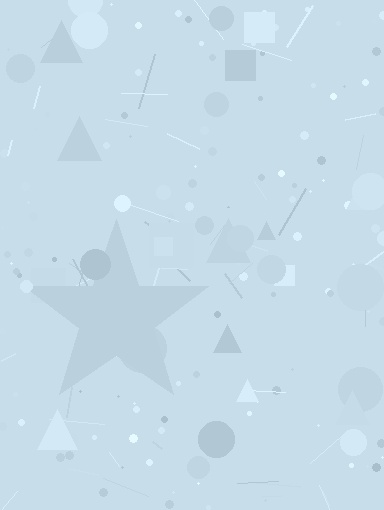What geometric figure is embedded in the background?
A star is embedded in the background.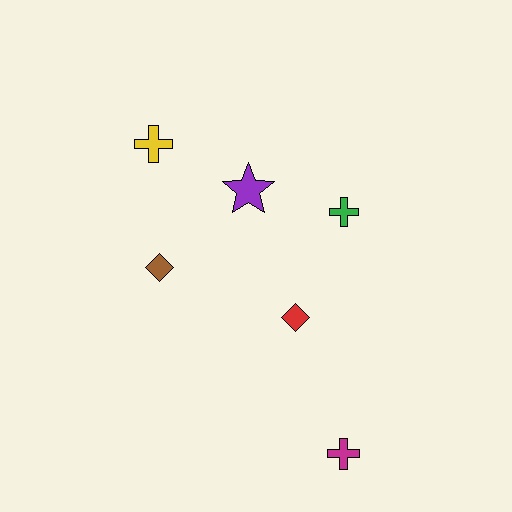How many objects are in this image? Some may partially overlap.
There are 6 objects.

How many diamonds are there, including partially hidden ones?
There are 2 diamonds.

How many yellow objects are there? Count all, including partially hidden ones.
There is 1 yellow object.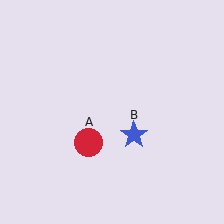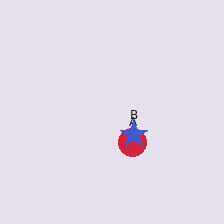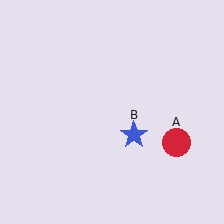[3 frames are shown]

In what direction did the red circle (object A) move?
The red circle (object A) moved right.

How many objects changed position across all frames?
1 object changed position: red circle (object A).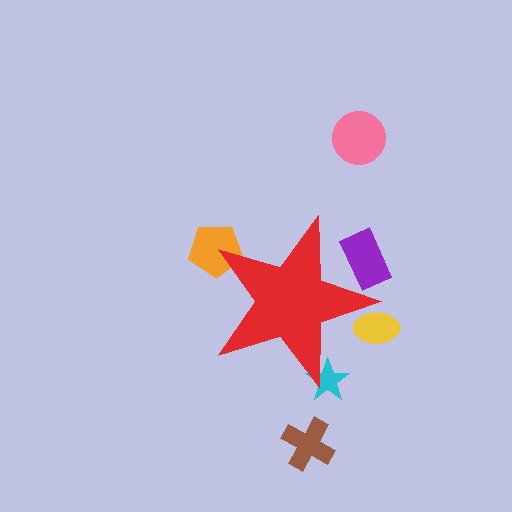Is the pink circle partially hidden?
No, the pink circle is fully visible.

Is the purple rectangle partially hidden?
Yes, the purple rectangle is partially hidden behind the red star.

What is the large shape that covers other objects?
A red star.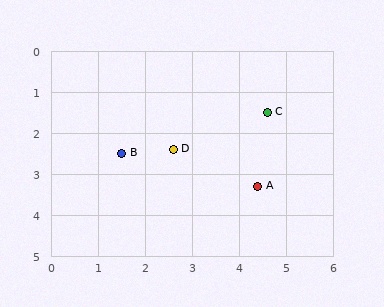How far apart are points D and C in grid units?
Points D and C are about 2.2 grid units apart.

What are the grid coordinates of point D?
Point D is at approximately (2.6, 2.4).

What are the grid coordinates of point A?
Point A is at approximately (4.4, 3.3).